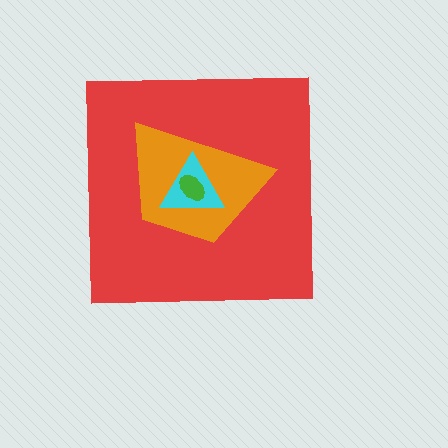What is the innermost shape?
The green ellipse.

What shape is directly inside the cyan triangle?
The green ellipse.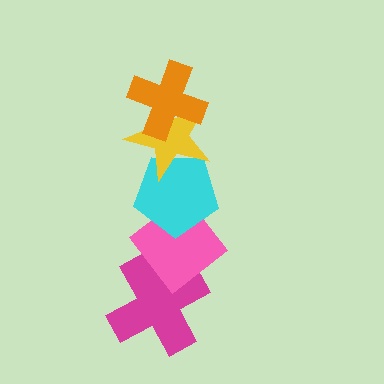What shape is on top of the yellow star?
The orange cross is on top of the yellow star.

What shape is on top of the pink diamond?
The cyan pentagon is on top of the pink diamond.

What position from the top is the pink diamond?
The pink diamond is 4th from the top.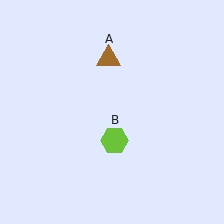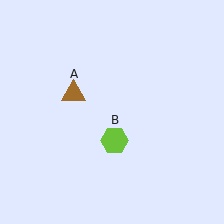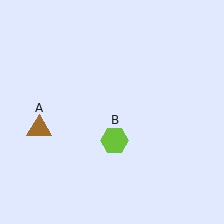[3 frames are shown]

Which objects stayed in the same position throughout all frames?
Lime hexagon (object B) remained stationary.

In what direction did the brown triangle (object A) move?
The brown triangle (object A) moved down and to the left.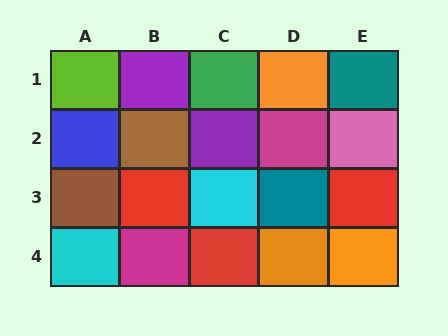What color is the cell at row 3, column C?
Cyan.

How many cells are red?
3 cells are red.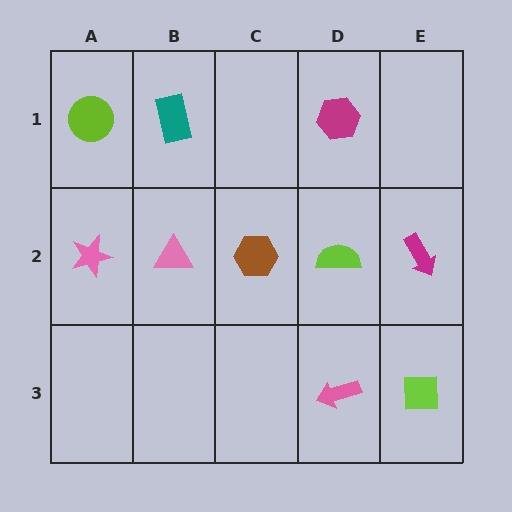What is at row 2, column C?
A brown hexagon.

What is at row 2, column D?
A lime semicircle.